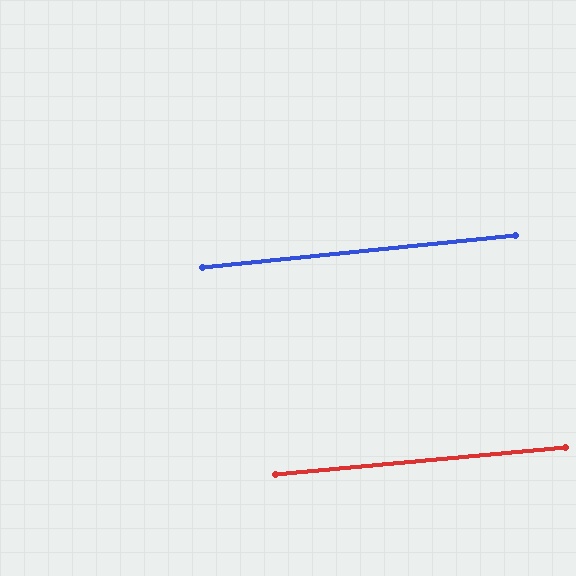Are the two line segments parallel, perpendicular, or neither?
Parallel — their directions differ by only 0.6°.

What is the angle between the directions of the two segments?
Approximately 1 degree.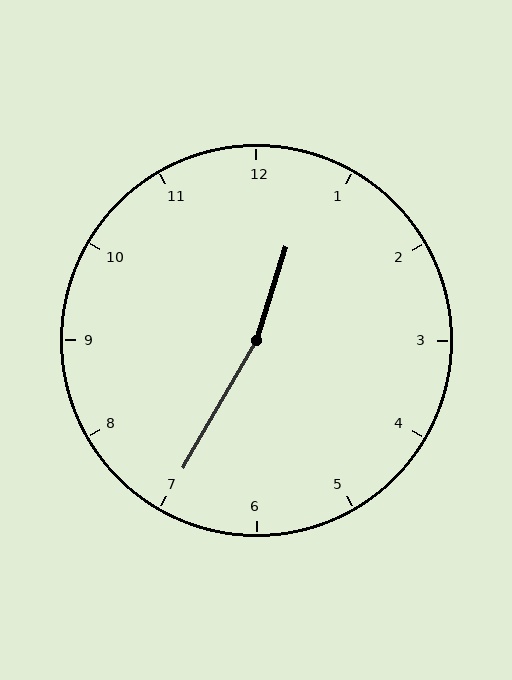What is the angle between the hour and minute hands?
Approximately 168 degrees.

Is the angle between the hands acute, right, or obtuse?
It is obtuse.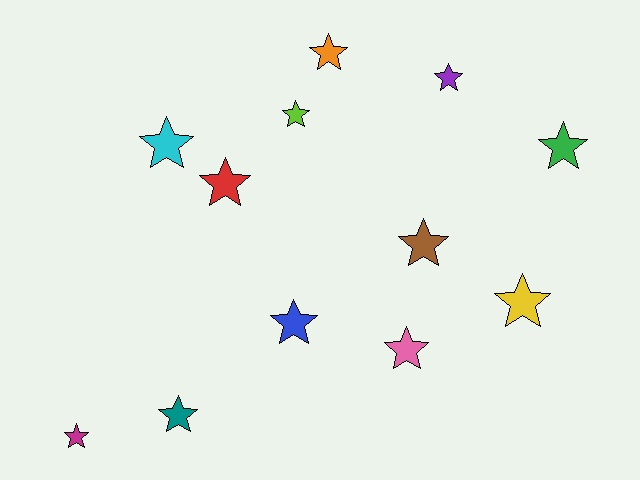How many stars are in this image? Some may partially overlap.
There are 12 stars.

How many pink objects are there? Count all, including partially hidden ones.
There is 1 pink object.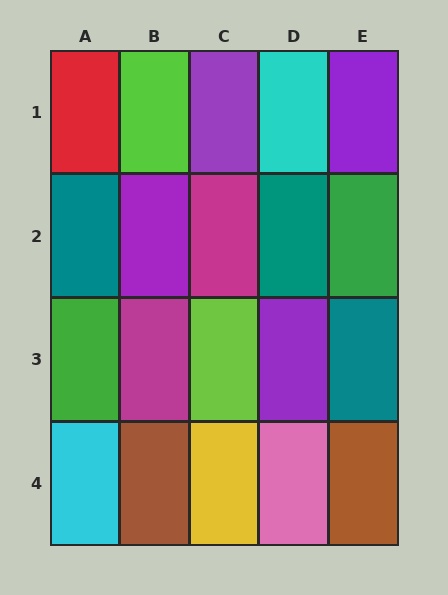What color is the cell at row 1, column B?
Lime.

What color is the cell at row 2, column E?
Green.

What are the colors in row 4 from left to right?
Cyan, brown, yellow, pink, brown.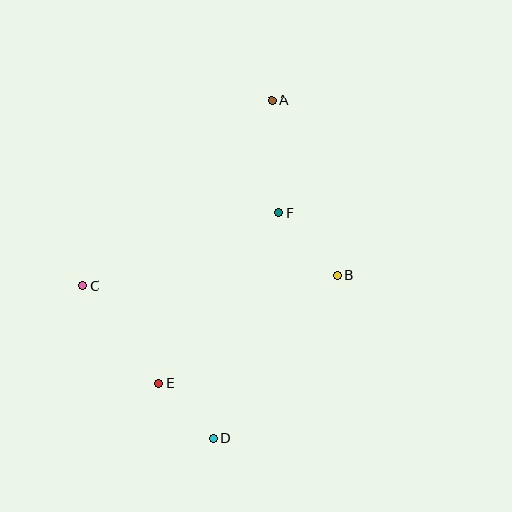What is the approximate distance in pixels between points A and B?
The distance between A and B is approximately 187 pixels.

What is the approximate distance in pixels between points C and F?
The distance between C and F is approximately 208 pixels.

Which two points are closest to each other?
Points D and E are closest to each other.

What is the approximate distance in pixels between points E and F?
The distance between E and F is approximately 208 pixels.